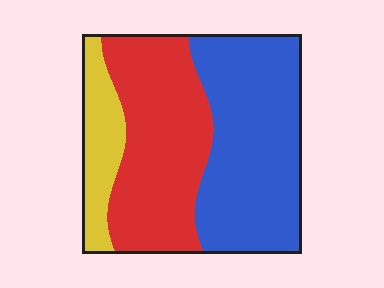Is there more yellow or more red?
Red.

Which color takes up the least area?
Yellow, at roughly 15%.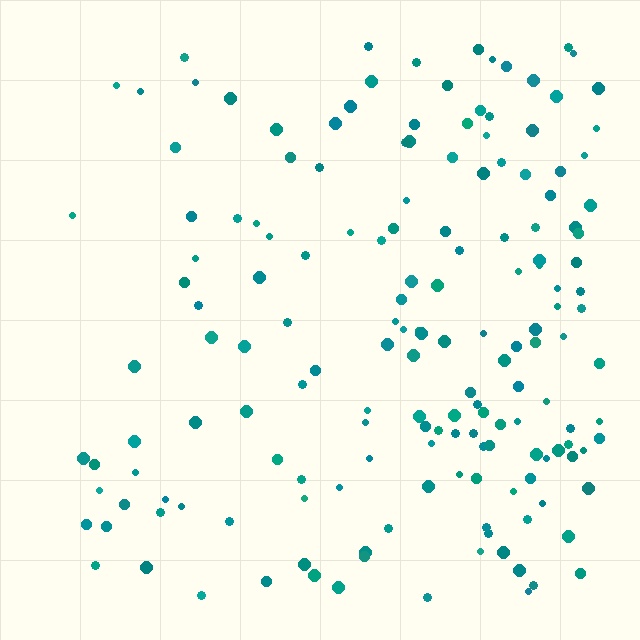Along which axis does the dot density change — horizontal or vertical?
Horizontal.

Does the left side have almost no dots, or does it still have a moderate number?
Still a moderate number, just noticeably fewer than the right.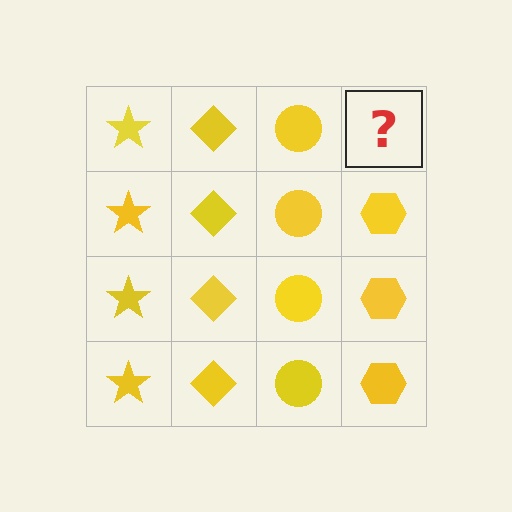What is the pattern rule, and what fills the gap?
The rule is that each column has a consistent shape. The gap should be filled with a yellow hexagon.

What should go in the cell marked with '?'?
The missing cell should contain a yellow hexagon.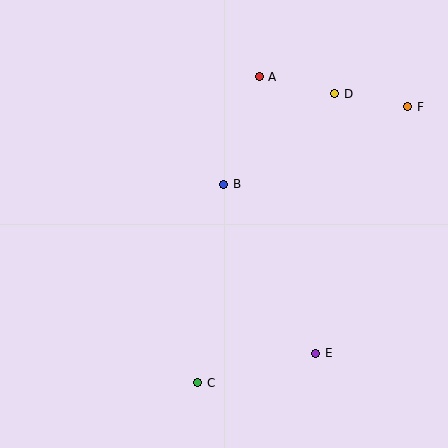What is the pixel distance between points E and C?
The distance between E and C is 122 pixels.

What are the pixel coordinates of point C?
Point C is at (198, 383).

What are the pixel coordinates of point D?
Point D is at (335, 94).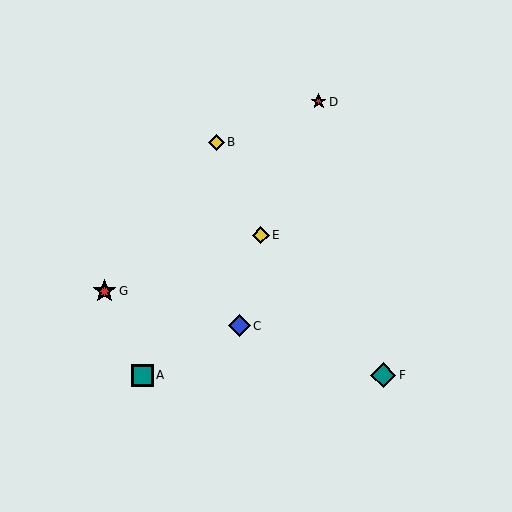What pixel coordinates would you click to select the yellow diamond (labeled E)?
Click at (261, 235) to select the yellow diamond E.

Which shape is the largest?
The teal diamond (labeled F) is the largest.